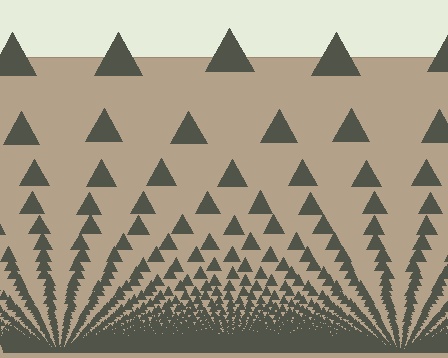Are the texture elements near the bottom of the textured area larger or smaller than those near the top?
Smaller. The gradient is inverted — elements near the bottom are smaller and denser.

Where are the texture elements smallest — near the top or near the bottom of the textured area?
Near the bottom.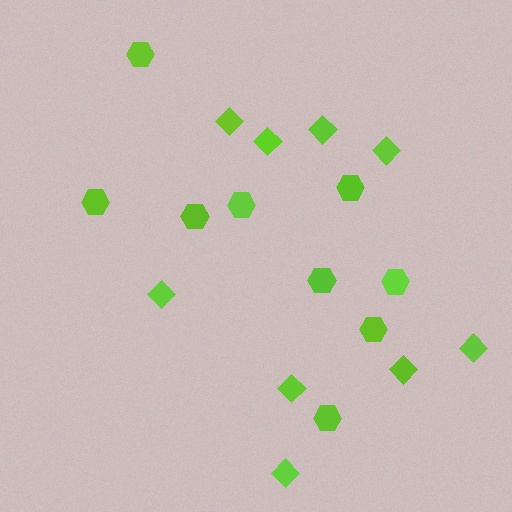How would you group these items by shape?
There are 2 groups: one group of hexagons (9) and one group of diamonds (9).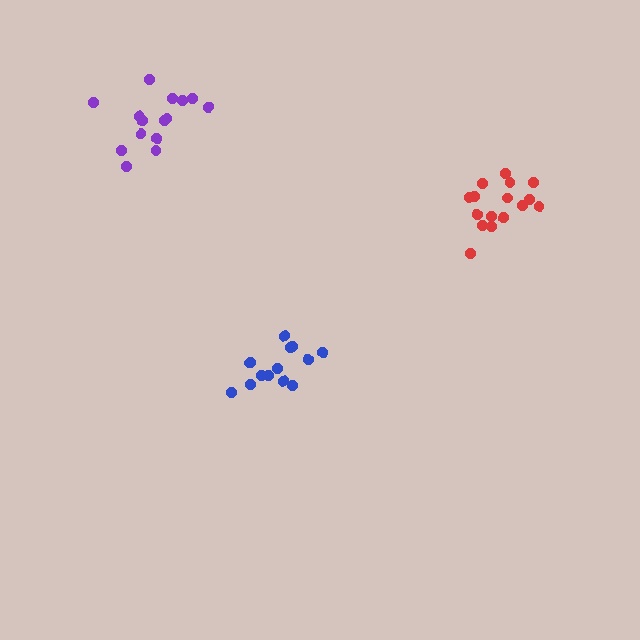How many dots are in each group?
Group 1: 14 dots, Group 2: 16 dots, Group 3: 15 dots (45 total).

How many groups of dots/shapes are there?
There are 3 groups.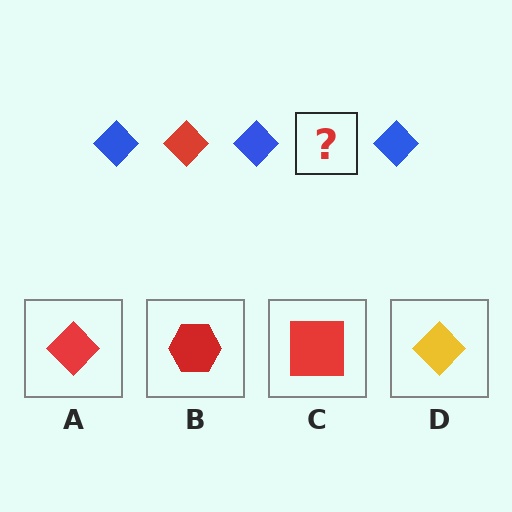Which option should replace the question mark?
Option A.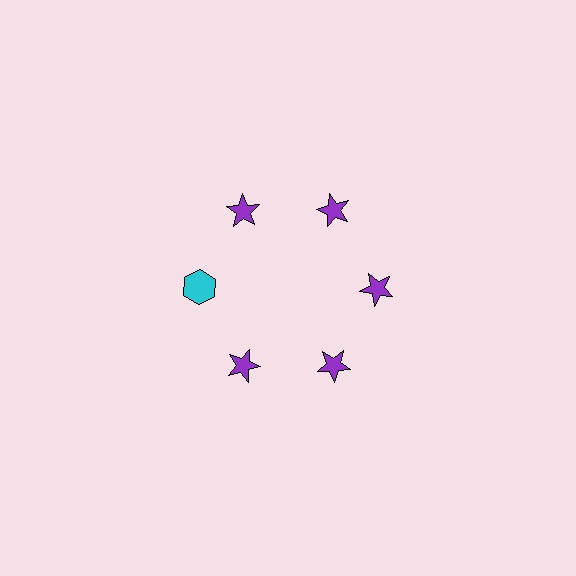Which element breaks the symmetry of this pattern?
The cyan hexagon at roughly the 9 o'clock position breaks the symmetry. All other shapes are purple stars.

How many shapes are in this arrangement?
There are 6 shapes arranged in a ring pattern.